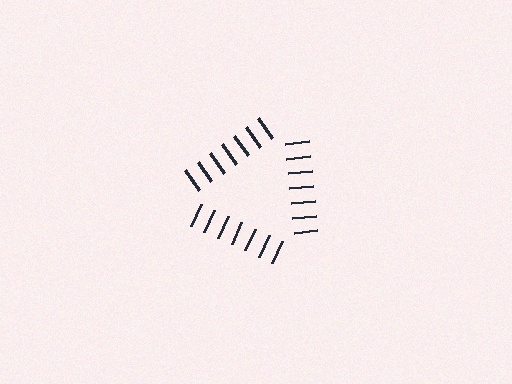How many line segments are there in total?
21 — 7 along each of the 3 edges.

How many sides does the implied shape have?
3 sides — the line-ends trace a triangle.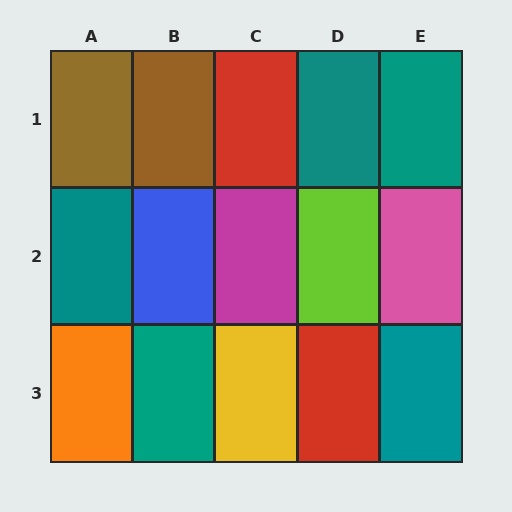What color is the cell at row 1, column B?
Brown.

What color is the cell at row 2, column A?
Teal.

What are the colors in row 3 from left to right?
Orange, teal, yellow, red, teal.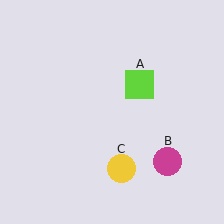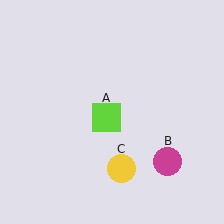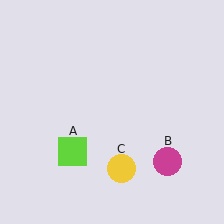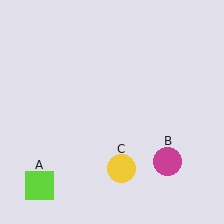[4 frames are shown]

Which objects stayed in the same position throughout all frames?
Magenta circle (object B) and yellow circle (object C) remained stationary.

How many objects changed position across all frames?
1 object changed position: lime square (object A).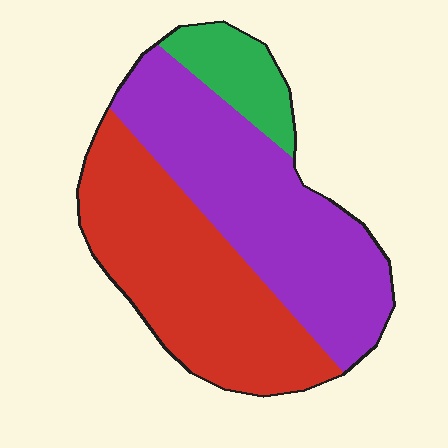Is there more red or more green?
Red.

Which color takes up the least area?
Green, at roughly 10%.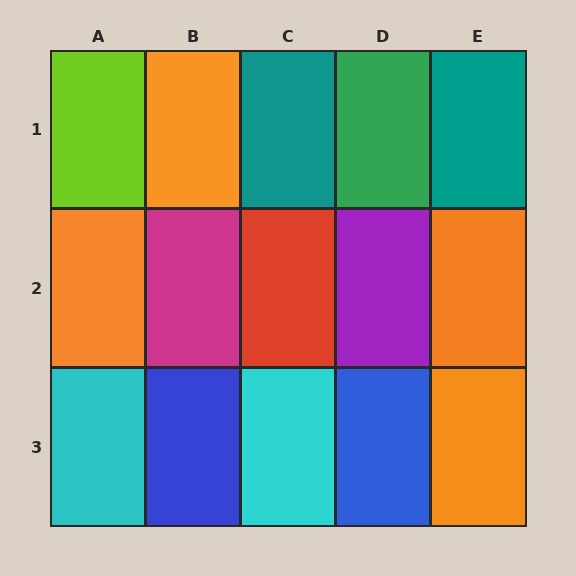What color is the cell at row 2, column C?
Red.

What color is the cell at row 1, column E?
Teal.